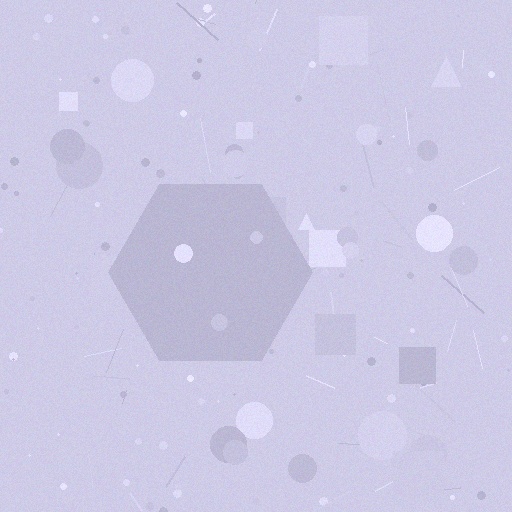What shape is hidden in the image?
A hexagon is hidden in the image.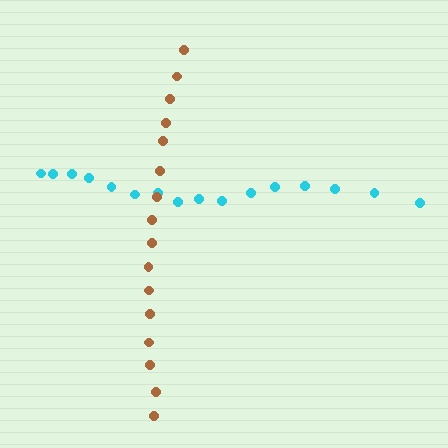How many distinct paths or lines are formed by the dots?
There are 2 distinct paths.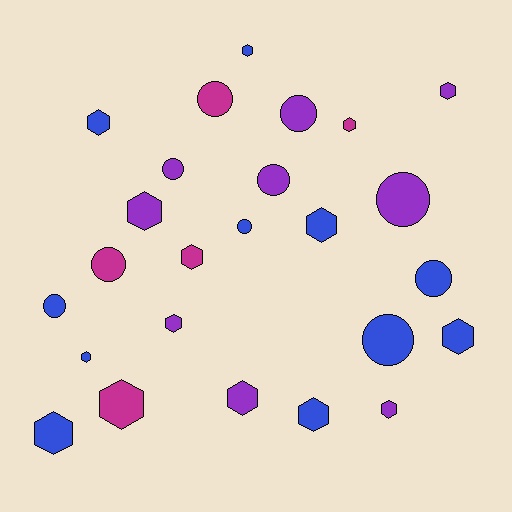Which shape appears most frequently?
Hexagon, with 15 objects.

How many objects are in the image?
There are 25 objects.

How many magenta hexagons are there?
There are 3 magenta hexagons.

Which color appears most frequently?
Blue, with 11 objects.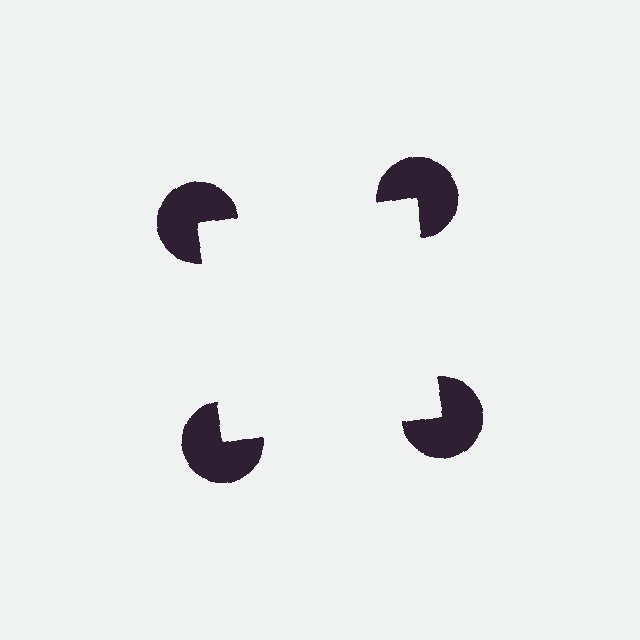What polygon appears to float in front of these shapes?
An illusory square — its edges are inferred from the aligned wedge cuts in the pac-man discs, not physically drawn.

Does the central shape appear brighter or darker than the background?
It typically appears slightly brighter than the background, even though no actual brightness change is drawn.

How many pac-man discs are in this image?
There are 4 — one at each vertex of the illusory square.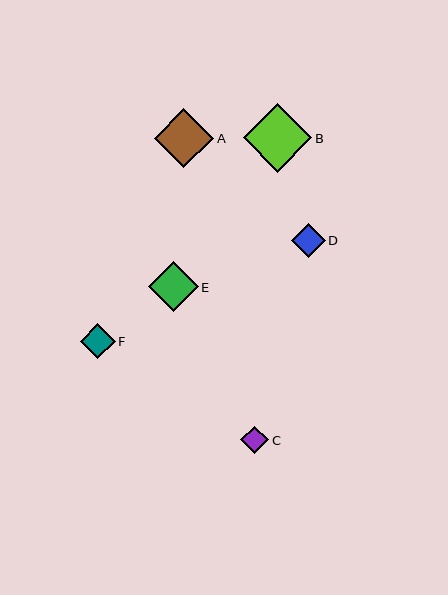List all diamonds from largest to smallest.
From largest to smallest: B, A, E, F, D, C.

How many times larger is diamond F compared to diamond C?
Diamond F is approximately 1.3 times the size of diamond C.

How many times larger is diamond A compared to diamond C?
Diamond A is approximately 2.1 times the size of diamond C.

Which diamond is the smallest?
Diamond C is the smallest with a size of approximately 28 pixels.